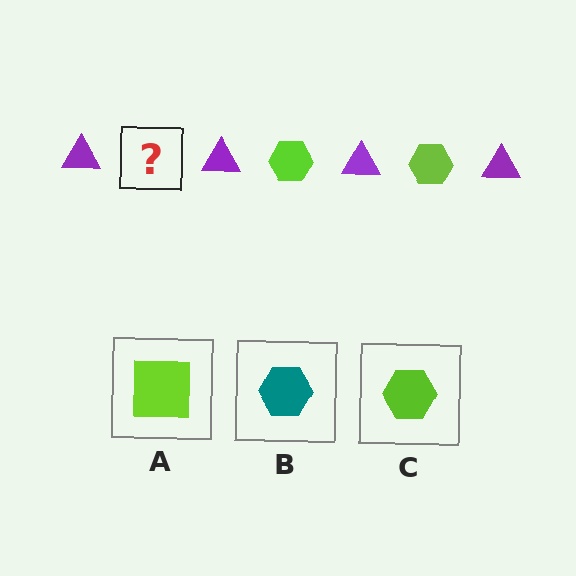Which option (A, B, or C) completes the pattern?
C.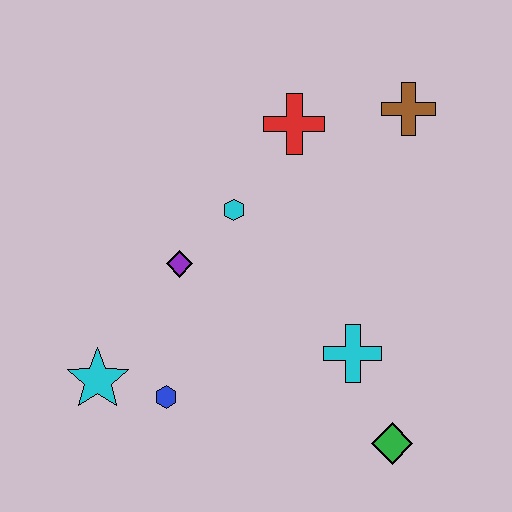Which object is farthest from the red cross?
The green diamond is farthest from the red cross.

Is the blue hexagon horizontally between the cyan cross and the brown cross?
No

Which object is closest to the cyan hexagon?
The purple diamond is closest to the cyan hexagon.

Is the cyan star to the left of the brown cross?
Yes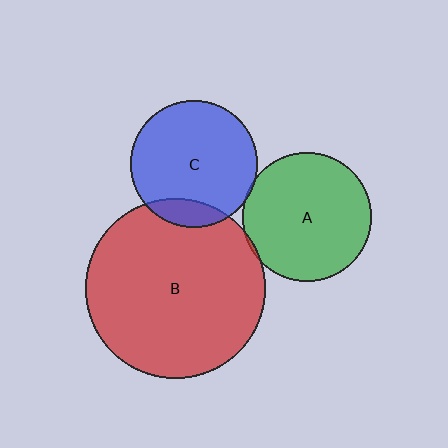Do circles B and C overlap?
Yes.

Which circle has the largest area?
Circle B (red).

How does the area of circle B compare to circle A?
Approximately 2.0 times.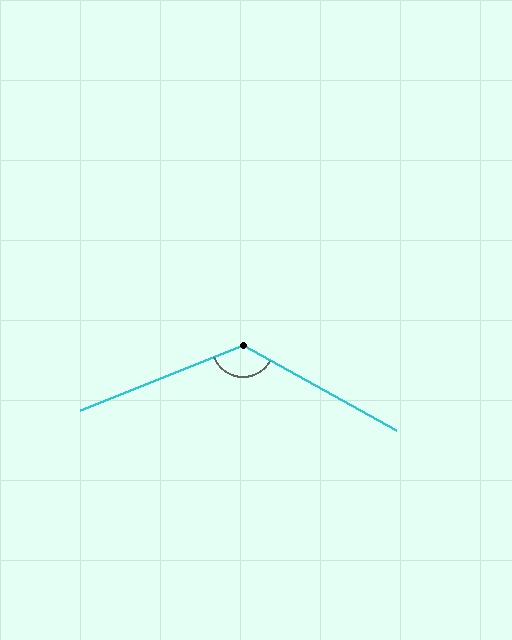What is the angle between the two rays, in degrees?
Approximately 129 degrees.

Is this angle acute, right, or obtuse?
It is obtuse.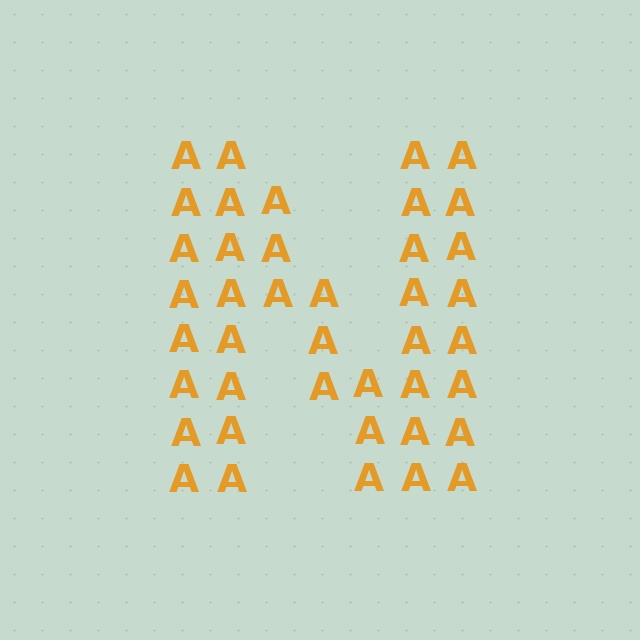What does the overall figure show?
The overall figure shows the letter N.